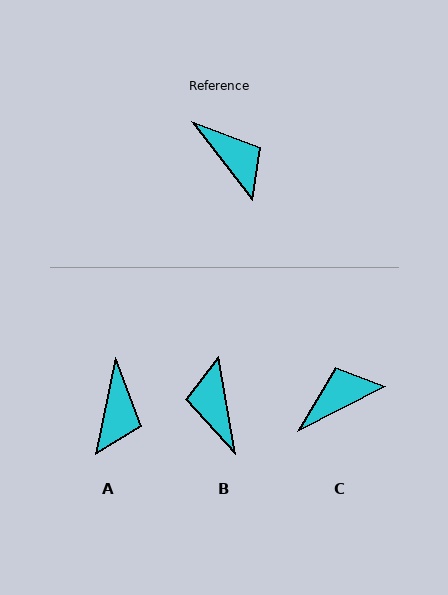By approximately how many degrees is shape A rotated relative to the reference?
Approximately 49 degrees clockwise.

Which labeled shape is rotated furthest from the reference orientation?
B, about 152 degrees away.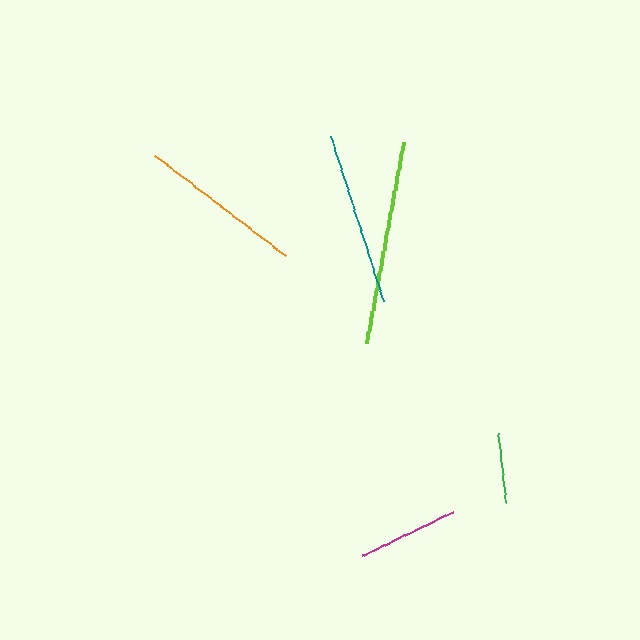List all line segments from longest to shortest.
From longest to shortest: lime, teal, orange, magenta, green.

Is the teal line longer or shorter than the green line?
The teal line is longer than the green line.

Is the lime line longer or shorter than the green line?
The lime line is longer than the green line.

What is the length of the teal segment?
The teal segment is approximately 174 pixels long.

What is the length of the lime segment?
The lime segment is approximately 205 pixels long.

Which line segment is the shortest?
The green line is the shortest at approximately 70 pixels.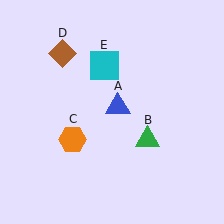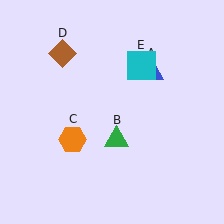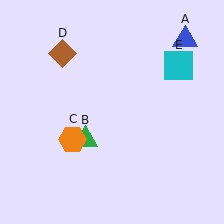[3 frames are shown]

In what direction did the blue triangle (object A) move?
The blue triangle (object A) moved up and to the right.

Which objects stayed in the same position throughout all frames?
Orange hexagon (object C) and brown diamond (object D) remained stationary.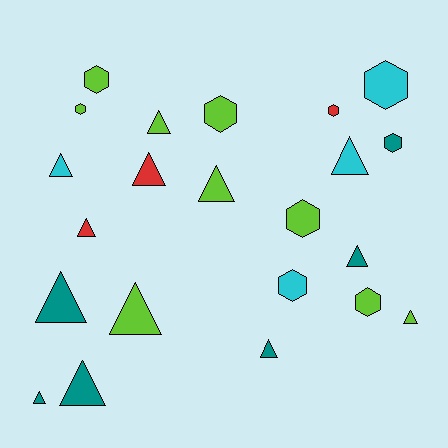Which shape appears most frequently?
Triangle, with 13 objects.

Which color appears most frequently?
Lime, with 9 objects.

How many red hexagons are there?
There is 1 red hexagon.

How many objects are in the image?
There are 22 objects.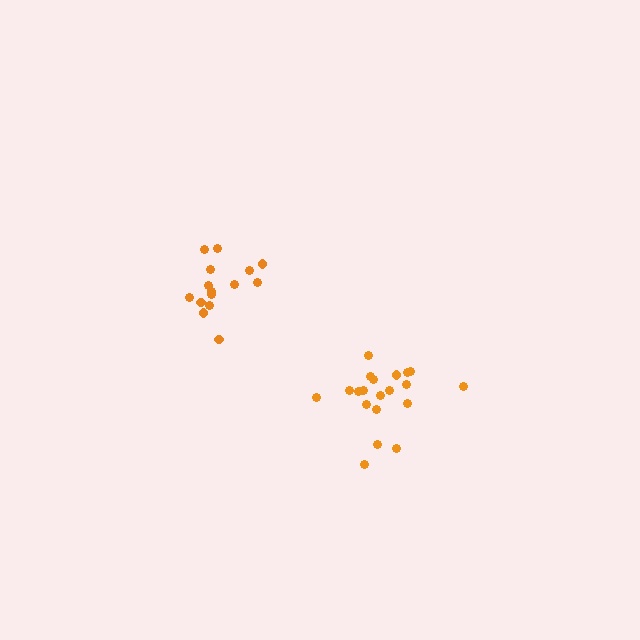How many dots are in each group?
Group 1: 20 dots, Group 2: 15 dots (35 total).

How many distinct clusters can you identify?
There are 2 distinct clusters.